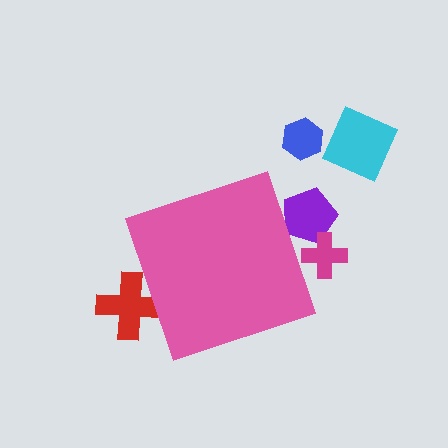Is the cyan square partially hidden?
No, the cyan square is fully visible.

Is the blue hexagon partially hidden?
No, the blue hexagon is fully visible.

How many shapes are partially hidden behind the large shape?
3 shapes are partially hidden.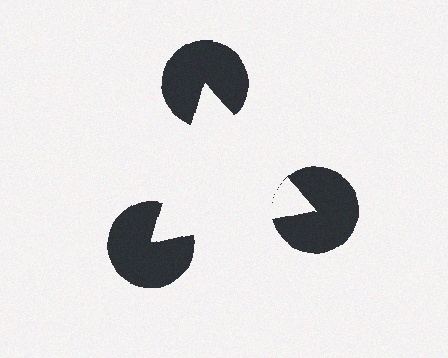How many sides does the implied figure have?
3 sides.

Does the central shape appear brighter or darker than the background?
It typically appears slightly brighter than the background, even though no actual brightness change is drawn.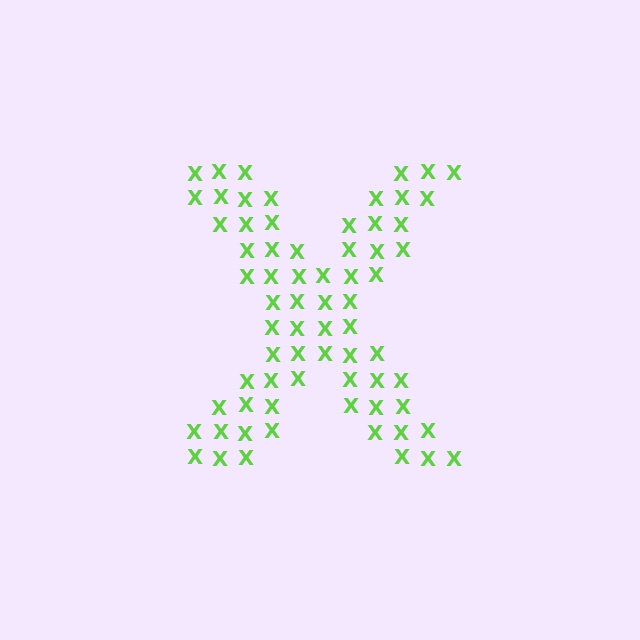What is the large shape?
The large shape is the letter X.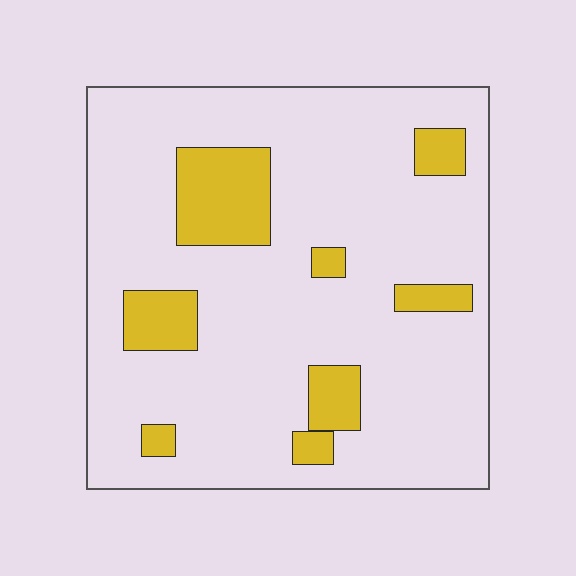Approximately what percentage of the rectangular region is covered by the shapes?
Approximately 15%.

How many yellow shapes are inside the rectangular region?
8.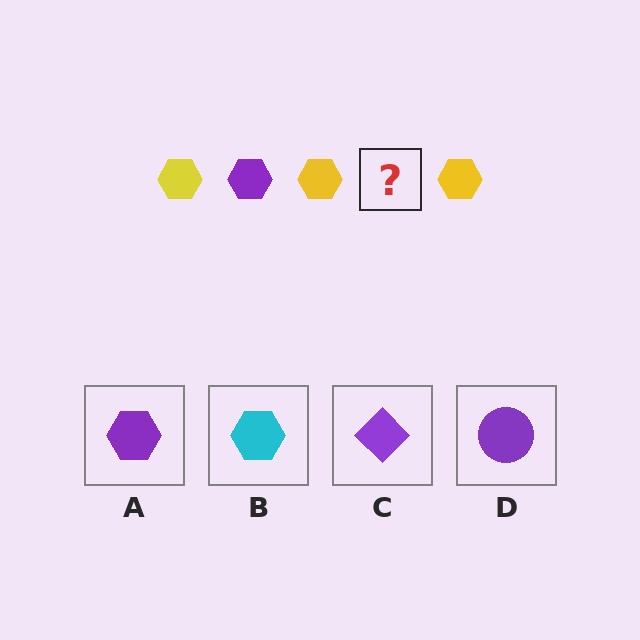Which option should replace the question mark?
Option A.